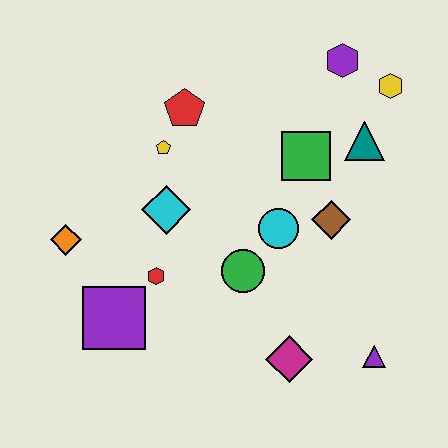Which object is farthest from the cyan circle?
The orange diamond is farthest from the cyan circle.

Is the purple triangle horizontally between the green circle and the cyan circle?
No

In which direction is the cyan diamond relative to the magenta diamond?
The cyan diamond is above the magenta diamond.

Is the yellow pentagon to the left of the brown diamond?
Yes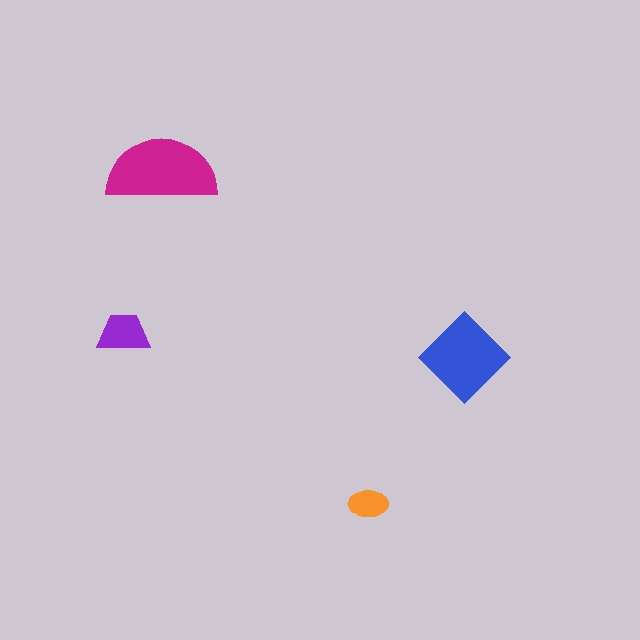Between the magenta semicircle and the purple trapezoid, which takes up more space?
The magenta semicircle.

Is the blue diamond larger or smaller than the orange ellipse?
Larger.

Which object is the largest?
The magenta semicircle.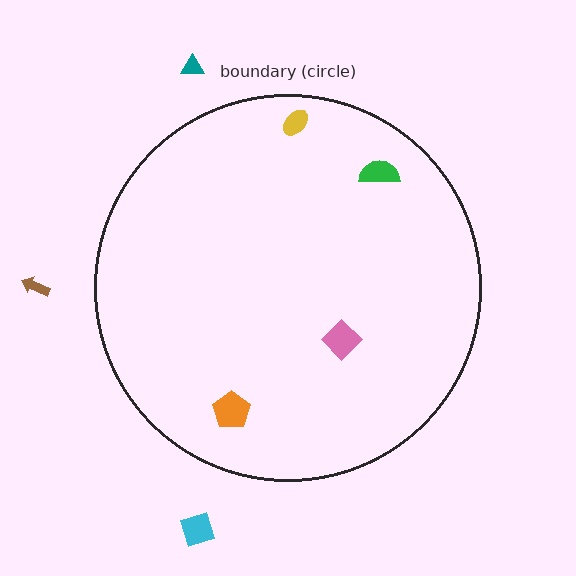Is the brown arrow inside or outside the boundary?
Outside.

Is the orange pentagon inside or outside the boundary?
Inside.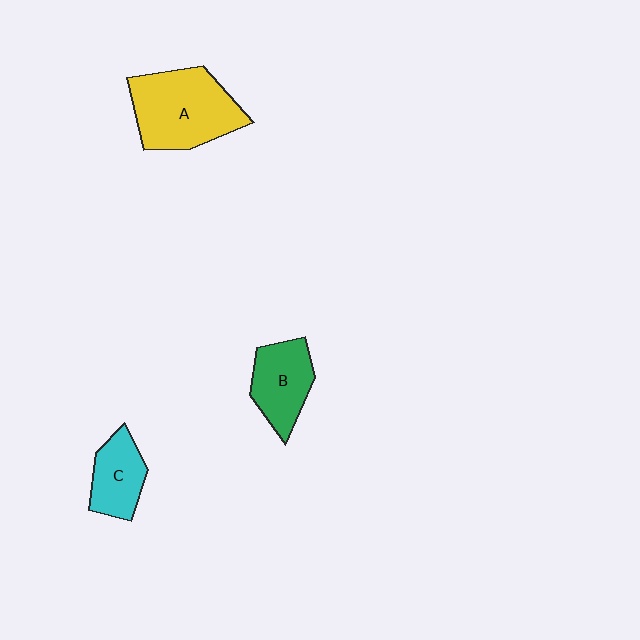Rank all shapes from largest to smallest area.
From largest to smallest: A (yellow), B (green), C (cyan).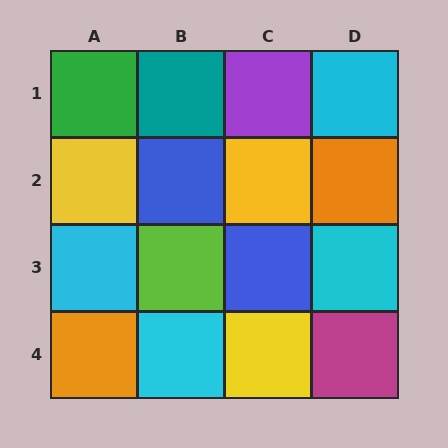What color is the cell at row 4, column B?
Cyan.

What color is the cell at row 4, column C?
Yellow.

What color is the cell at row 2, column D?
Orange.